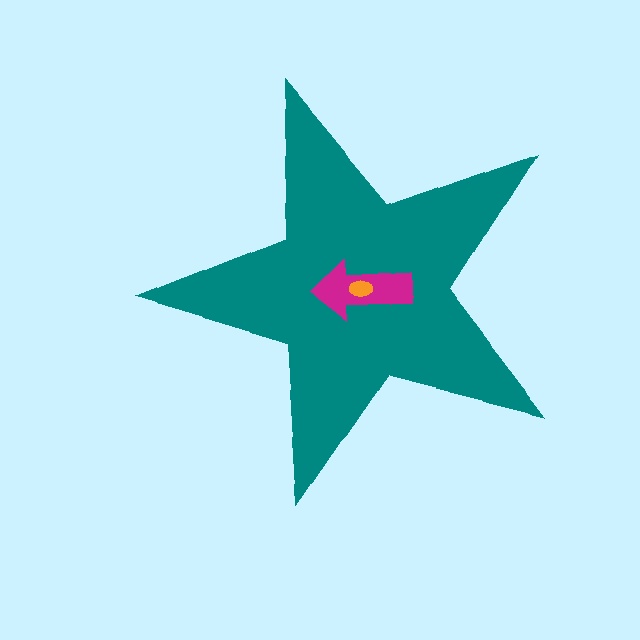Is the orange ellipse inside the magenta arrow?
Yes.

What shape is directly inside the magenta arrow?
The orange ellipse.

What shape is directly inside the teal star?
The magenta arrow.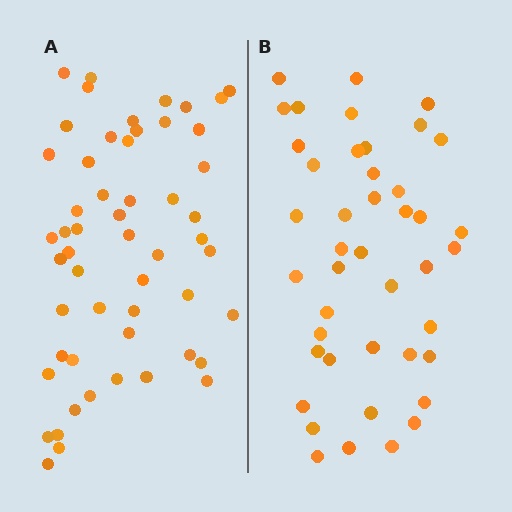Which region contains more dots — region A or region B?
Region A (the left region) has more dots.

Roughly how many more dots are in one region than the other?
Region A has roughly 12 or so more dots than region B.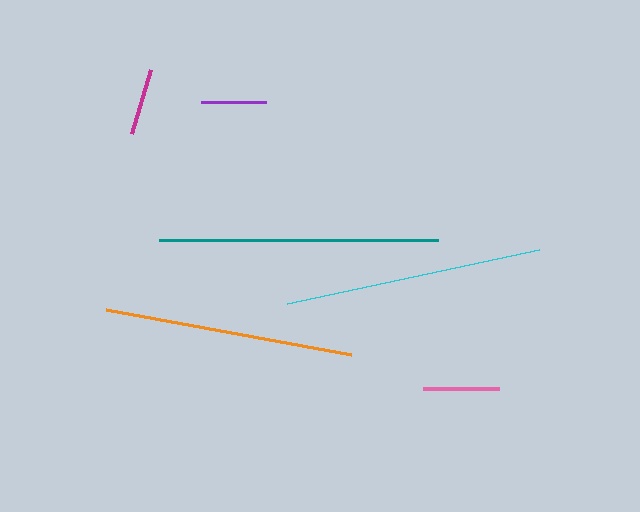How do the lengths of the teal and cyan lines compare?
The teal and cyan lines are approximately the same length.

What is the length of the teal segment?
The teal segment is approximately 279 pixels long.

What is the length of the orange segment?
The orange segment is approximately 249 pixels long.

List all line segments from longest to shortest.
From longest to shortest: teal, cyan, orange, pink, magenta, purple.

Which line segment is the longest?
The teal line is the longest at approximately 279 pixels.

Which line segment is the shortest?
The purple line is the shortest at approximately 64 pixels.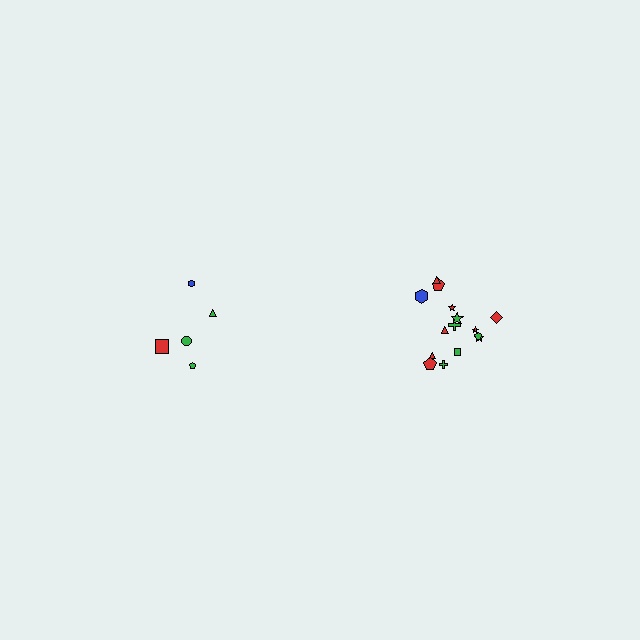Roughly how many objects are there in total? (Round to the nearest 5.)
Roughly 20 objects in total.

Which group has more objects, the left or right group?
The right group.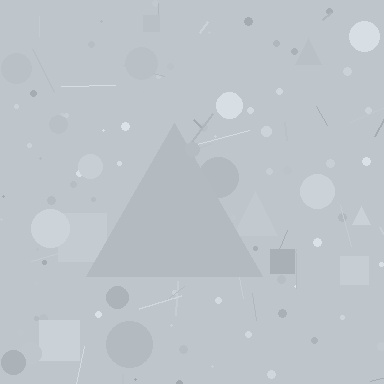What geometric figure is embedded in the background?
A triangle is embedded in the background.